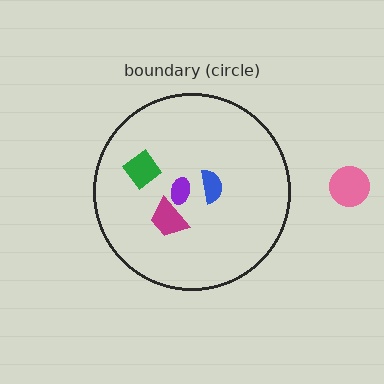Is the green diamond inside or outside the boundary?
Inside.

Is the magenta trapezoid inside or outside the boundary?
Inside.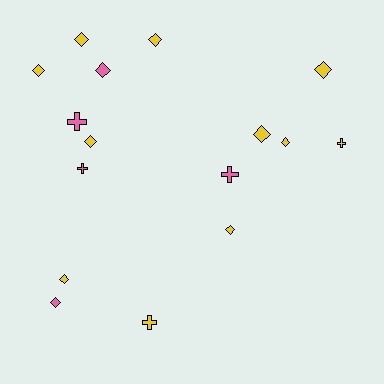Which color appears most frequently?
Yellow, with 11 objects.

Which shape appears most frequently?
Diamond, with 11 objects.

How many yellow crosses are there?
There are 2 yellow crosses.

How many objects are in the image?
There are 16 objects.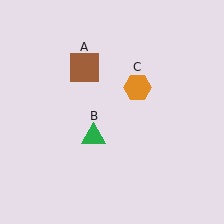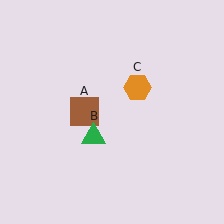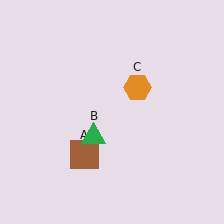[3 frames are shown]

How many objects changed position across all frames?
1 object changed position: brown square (object A).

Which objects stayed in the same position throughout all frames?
Green triangle (object B) and orange hexagon (object C) remained stationary.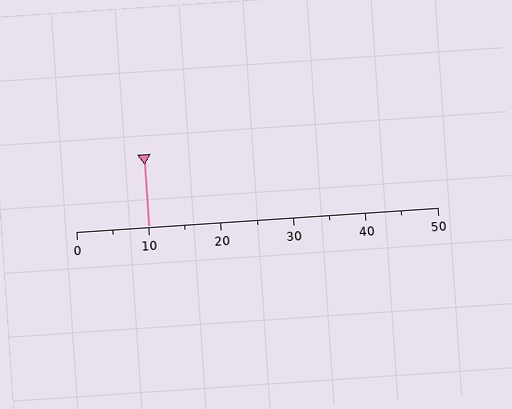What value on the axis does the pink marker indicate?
The marker indicates approximately 10.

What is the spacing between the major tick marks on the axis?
The major ticks are spaced 10 apart.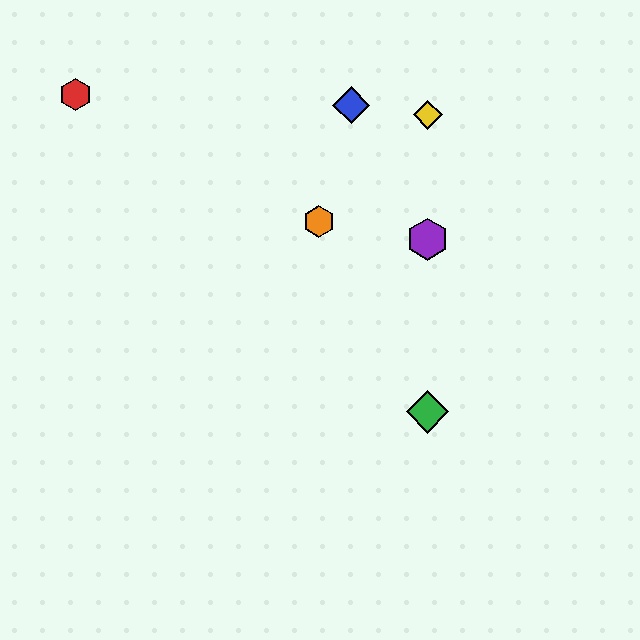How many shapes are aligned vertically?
3 shapes (the green diamond, the yellow diamond, the purple hexagon) are aligned vertically.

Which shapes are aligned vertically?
The green diamond, the yellow diamond, the purple hexagon are aligned vertically.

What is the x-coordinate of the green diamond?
The green diamond is at x≈428.